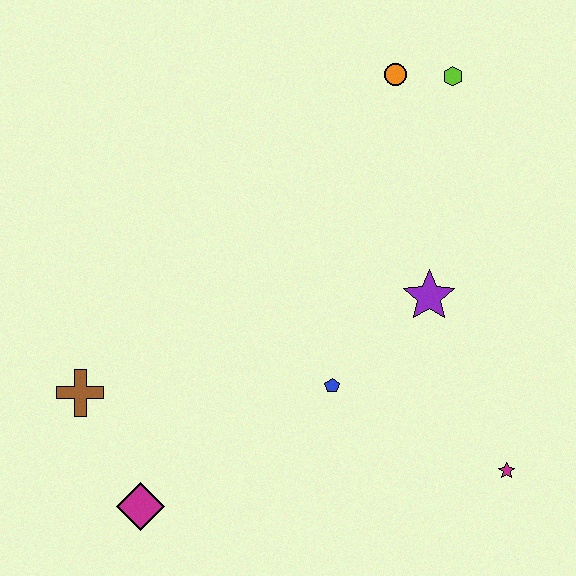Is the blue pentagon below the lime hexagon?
Yes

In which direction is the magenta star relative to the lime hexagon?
The magenta star is below the lime hexagon.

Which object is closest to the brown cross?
The magenta diamond is closest to the brown cross.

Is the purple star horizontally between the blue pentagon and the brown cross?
No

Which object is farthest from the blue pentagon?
The lime hexagon is farthest from the blue pentagon.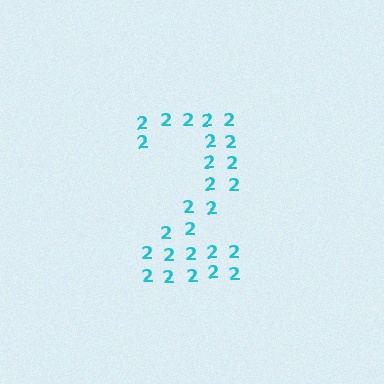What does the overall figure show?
The overall figure shows the digit 2.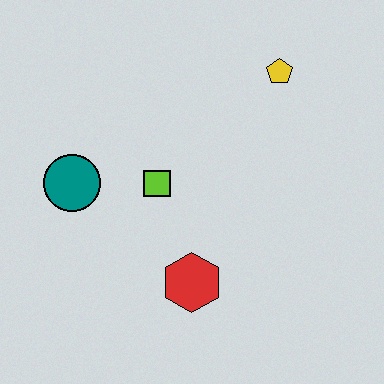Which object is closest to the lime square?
The teal circle is closest to the lime square.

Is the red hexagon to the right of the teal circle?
Yes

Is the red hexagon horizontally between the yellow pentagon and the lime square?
Yes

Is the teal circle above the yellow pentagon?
No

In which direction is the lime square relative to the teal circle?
The lime square is to the right of the teal circle.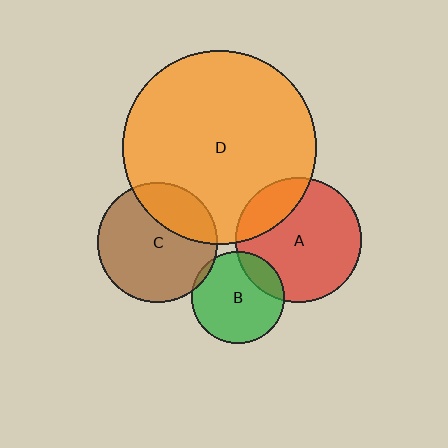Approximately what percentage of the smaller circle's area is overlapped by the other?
Approximately 20%.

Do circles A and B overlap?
Yes.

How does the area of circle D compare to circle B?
Approximately 4.4 times.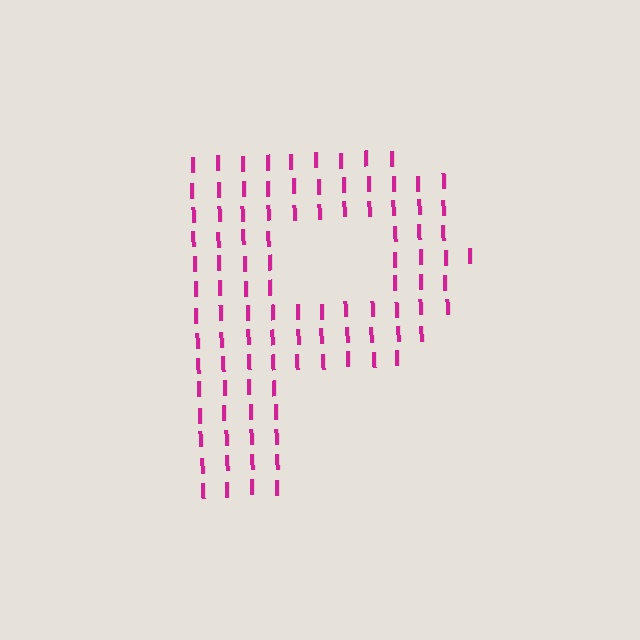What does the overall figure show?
The overall figure shows the letter P.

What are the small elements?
The small elements are letter I's.